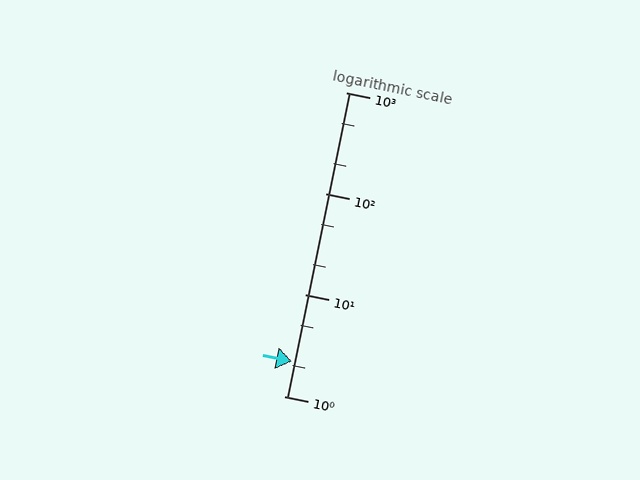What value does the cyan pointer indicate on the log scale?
The pointer indicates approximately 2.2.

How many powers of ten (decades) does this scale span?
The scale spans 3 decades, from 1 to 1000.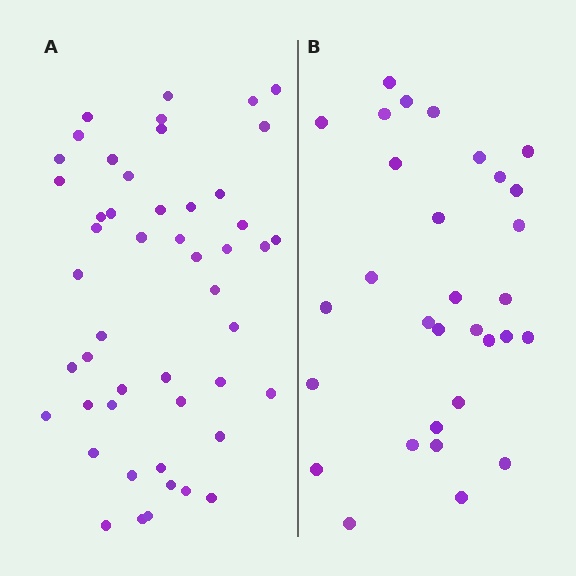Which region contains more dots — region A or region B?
Region A (the left region) has more dots.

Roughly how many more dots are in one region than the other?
Region A has approximately 20 more dots than region B.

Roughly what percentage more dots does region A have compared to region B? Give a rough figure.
About 60% more.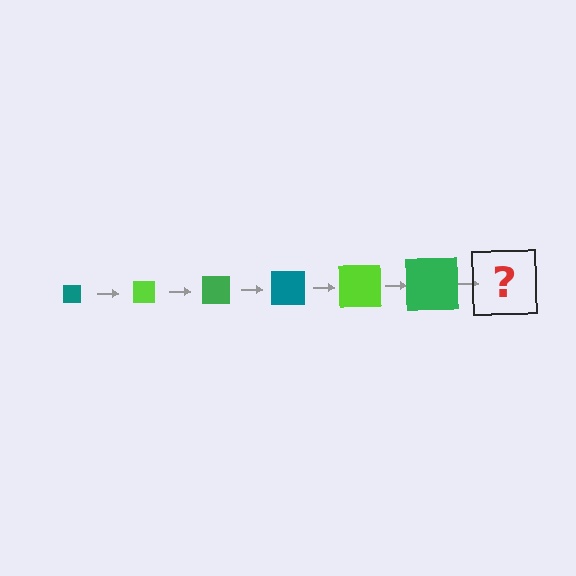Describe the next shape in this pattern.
It should be a teal square, larger than the previous one.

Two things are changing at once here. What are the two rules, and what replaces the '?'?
The two rules are that the square grows larger each step and the color cycles through teal, lime, and green. The '?' should be a teal square, larger than the previous one.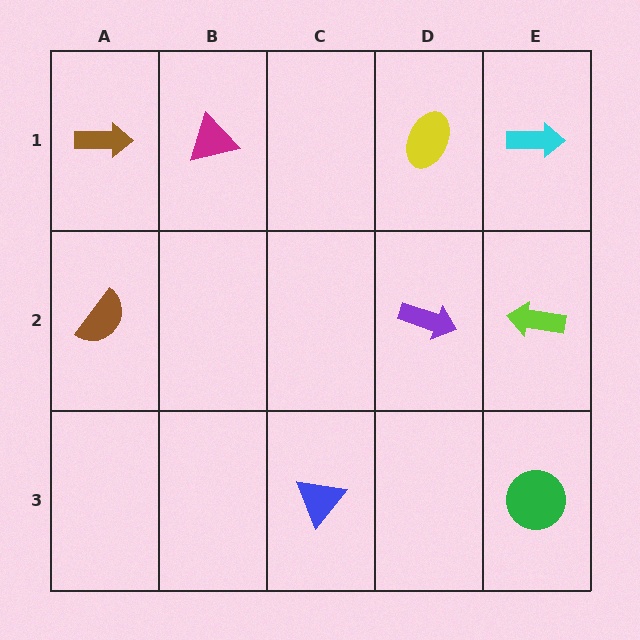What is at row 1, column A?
A brown arrow.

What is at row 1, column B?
A magenta triangle.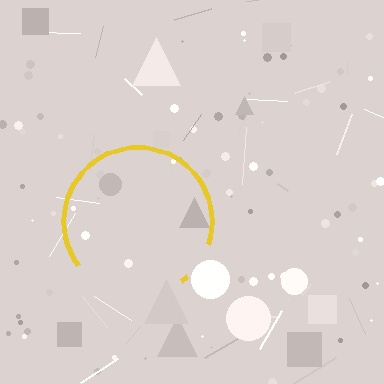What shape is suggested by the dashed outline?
The dashed outline suggests a circle.